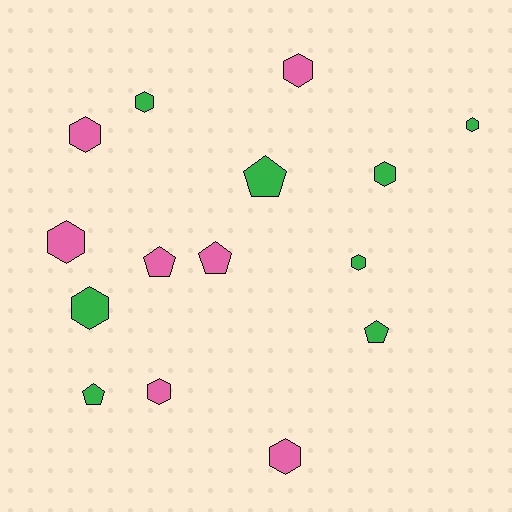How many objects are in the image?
There are 15 objects.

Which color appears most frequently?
Green, with 8 objects.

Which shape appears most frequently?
Hexagon, with 10 objects.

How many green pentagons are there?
There are 3 green pentagons.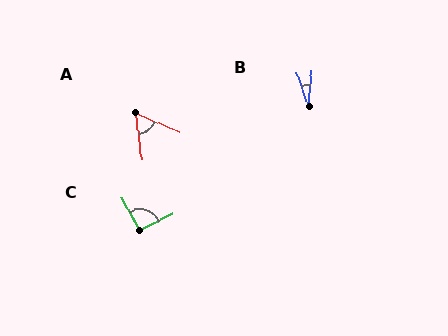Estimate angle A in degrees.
Approximately 60 degrees.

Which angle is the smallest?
B, at approximately 24 degrees.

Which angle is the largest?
C, at approximately 93 degrees.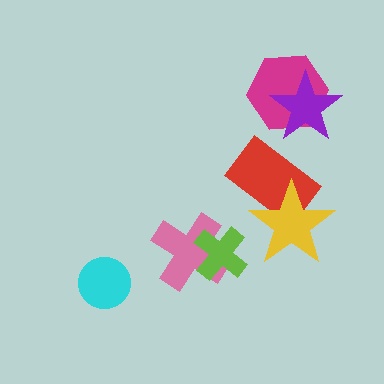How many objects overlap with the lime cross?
1 object overlaps with the lime cross.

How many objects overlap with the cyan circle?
0 objects overlap with the cyan circle.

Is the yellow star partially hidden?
No, no other shape covers it.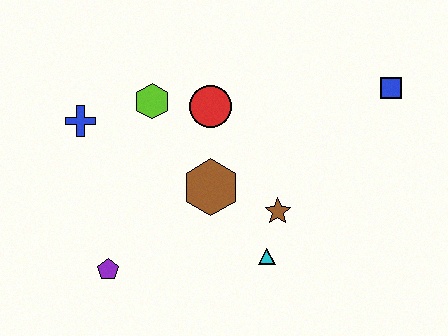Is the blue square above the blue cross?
Yes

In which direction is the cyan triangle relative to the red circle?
The cyan triangle is below the red circle.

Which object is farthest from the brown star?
The blue cross is farthest from the brown star.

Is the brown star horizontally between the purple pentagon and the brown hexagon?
No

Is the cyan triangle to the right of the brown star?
No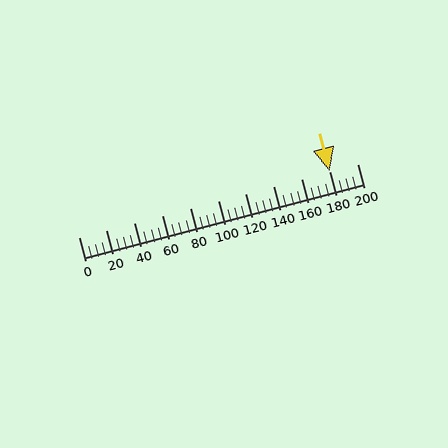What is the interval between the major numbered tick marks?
The major tick marks are spaced 20 units apart.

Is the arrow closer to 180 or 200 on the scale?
The arrow is closer to 180.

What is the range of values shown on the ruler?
The ruler shows values from 0 to 200.